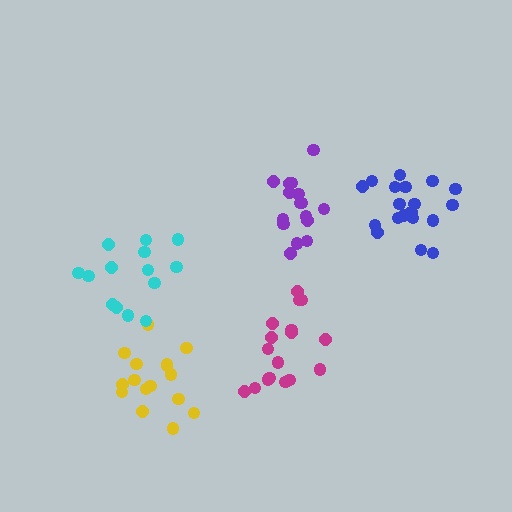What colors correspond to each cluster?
The clusters are colored: yellow, cyan, purple, magenta, blue.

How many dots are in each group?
Group 1: 16 dots, Group 2: 14 dots, Group 3: 16 dots, Group 4: 17 dots, Group 5: 19 dots (82 total).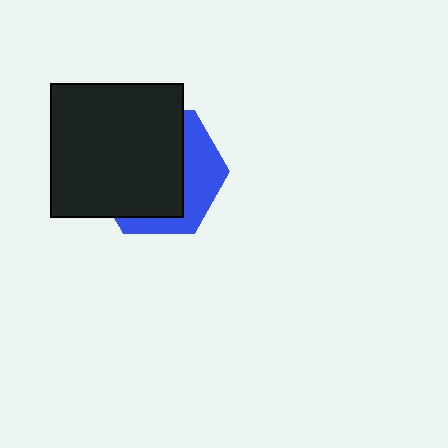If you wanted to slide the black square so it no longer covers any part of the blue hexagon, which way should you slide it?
Slide it toward the upper-left — that is the most direct way to separate the two shapes.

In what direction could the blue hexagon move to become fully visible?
The blue hexagon could move toward the lower-right. That would shift it out from behind the black square entirely.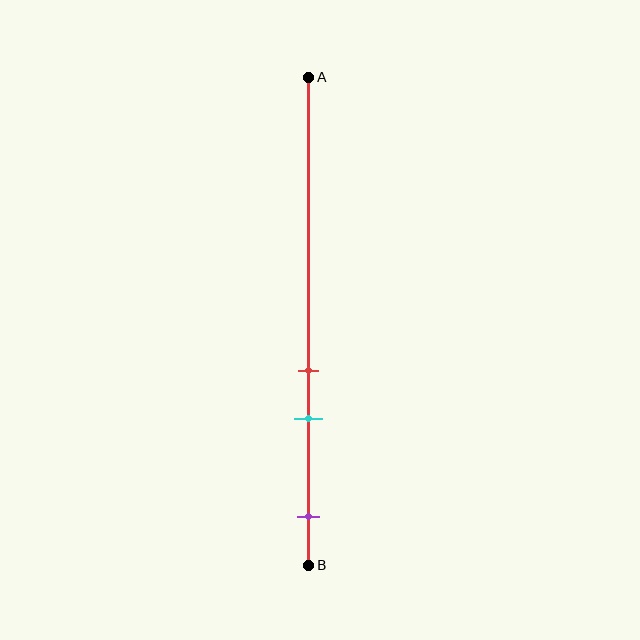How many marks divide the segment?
There are 3 marks dividing the segment.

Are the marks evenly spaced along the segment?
No, the marks are not evenly spaced.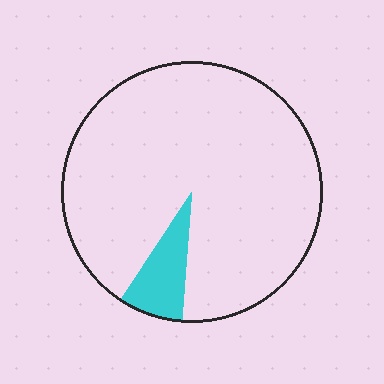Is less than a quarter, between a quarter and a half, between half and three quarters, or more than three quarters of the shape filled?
Less than a quarter.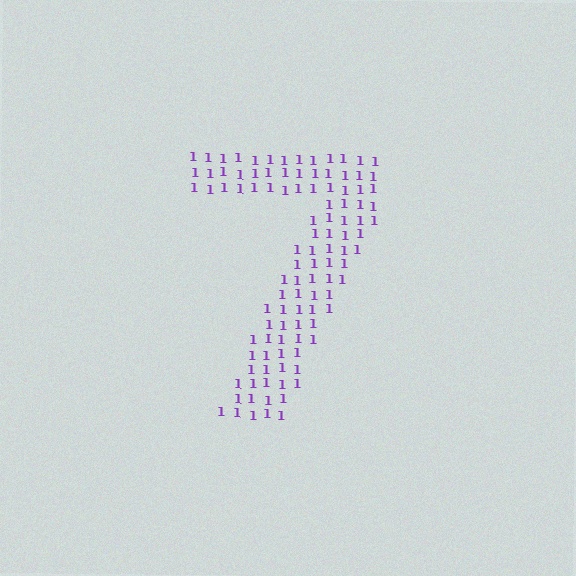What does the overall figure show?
The overall figure shows the digit 7.